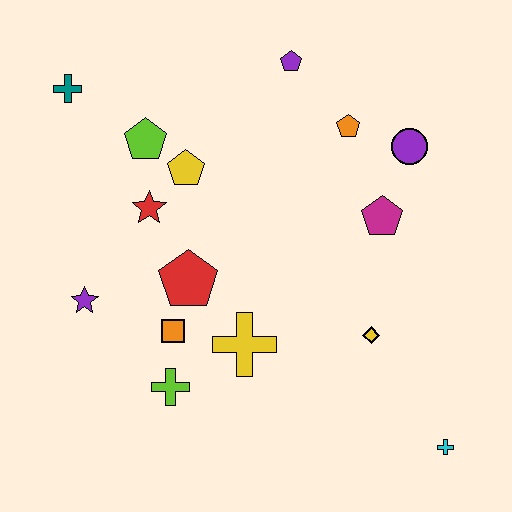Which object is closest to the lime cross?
The orange square is closest to the lime cross.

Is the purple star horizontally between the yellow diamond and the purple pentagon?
No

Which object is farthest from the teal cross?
The cyan cross is farthest from the teal cross.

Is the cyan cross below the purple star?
Yes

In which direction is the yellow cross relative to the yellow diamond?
The yellow cross is to the left of the yellow diamond.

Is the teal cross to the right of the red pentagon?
No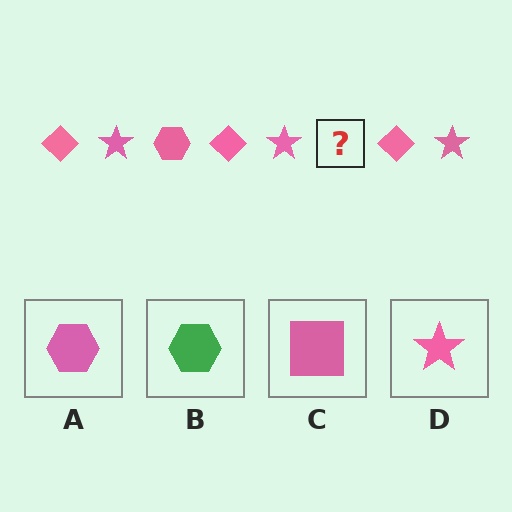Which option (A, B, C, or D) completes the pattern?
A.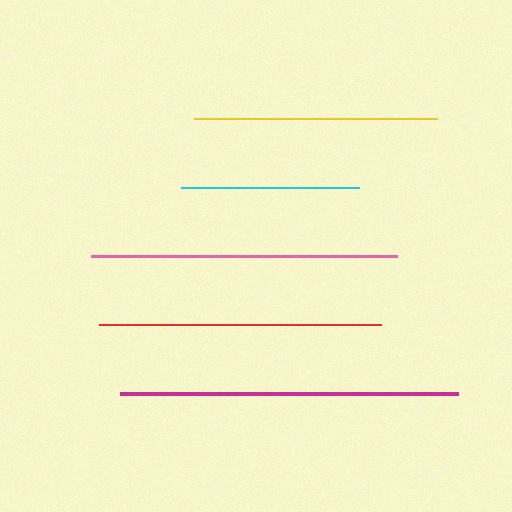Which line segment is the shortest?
The cyan line is the shortest at approximately 178 pixels.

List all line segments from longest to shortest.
From longest to shortest: magenta, pink, red, yellow, cyan.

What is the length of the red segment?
The red segment is approximately 282 pixels long.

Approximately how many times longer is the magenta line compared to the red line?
The magenta line is approximately 1.2 times the length of the red line.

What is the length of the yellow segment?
The yellow segment is approximately 243 pixels long.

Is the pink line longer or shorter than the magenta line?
The magenta line is longer than the pink line.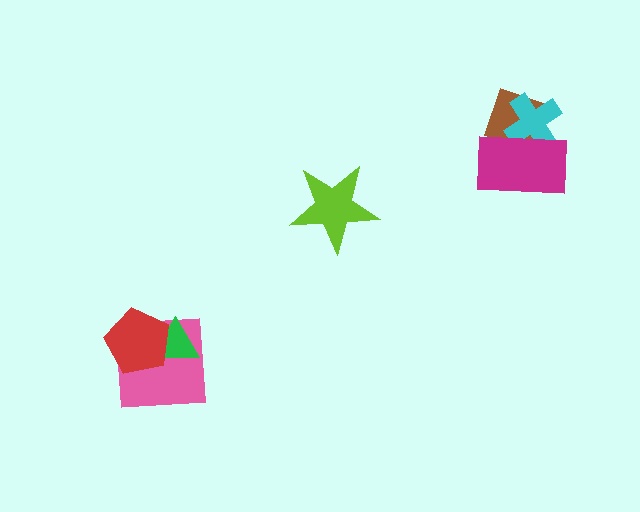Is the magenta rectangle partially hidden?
No, no other shape covers it.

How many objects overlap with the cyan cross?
2 objects overlap with the cyan cross.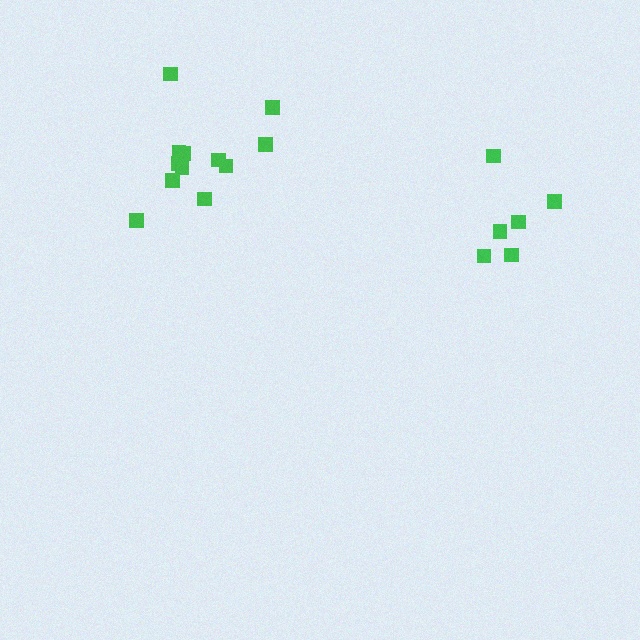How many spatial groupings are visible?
There are 2 spatial groupings.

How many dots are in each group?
Group 1: 12 dots, Group 2: 6 dots (18 total).